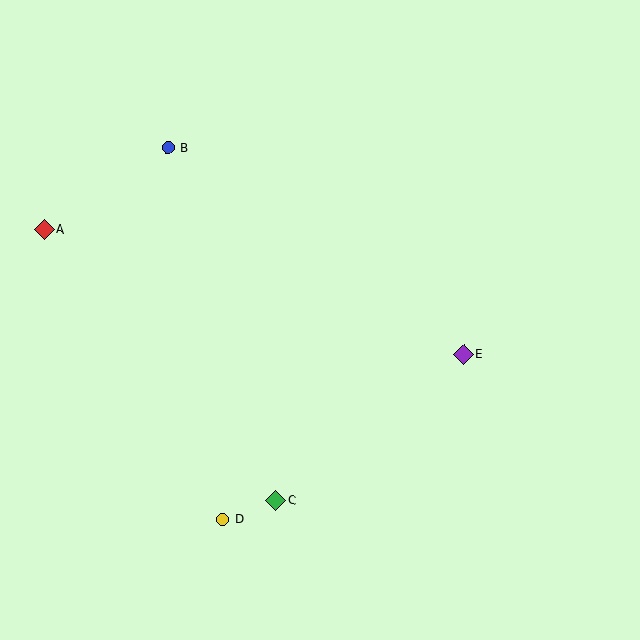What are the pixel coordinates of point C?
Point C is at (276, 500).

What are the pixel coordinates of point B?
Point B is at (168, 148).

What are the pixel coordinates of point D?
Point D is at (223, 519).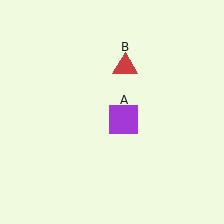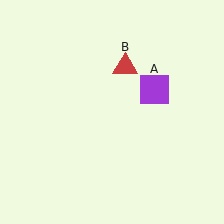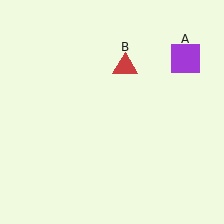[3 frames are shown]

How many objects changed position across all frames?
1 object changed position: purple square (object A).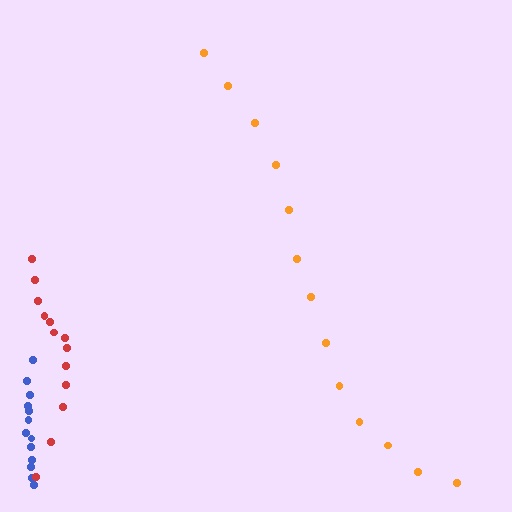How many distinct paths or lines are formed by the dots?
There are 3 distinct paths.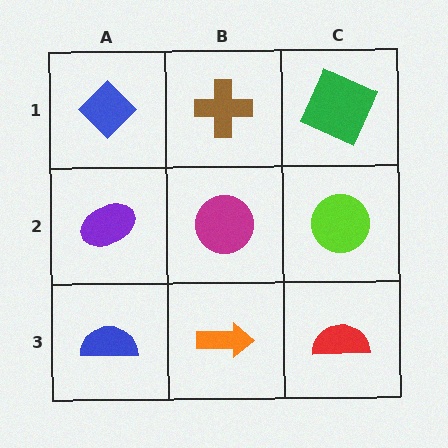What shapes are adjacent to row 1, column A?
A purple ellipse (row 2, column A), a brown cross (row 1, column B).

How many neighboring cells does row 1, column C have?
2.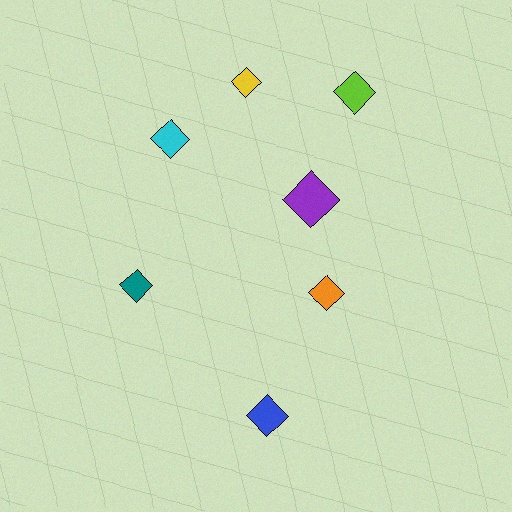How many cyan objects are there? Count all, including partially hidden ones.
There is 1 cyan object.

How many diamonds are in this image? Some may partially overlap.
There are 7 diamonds.